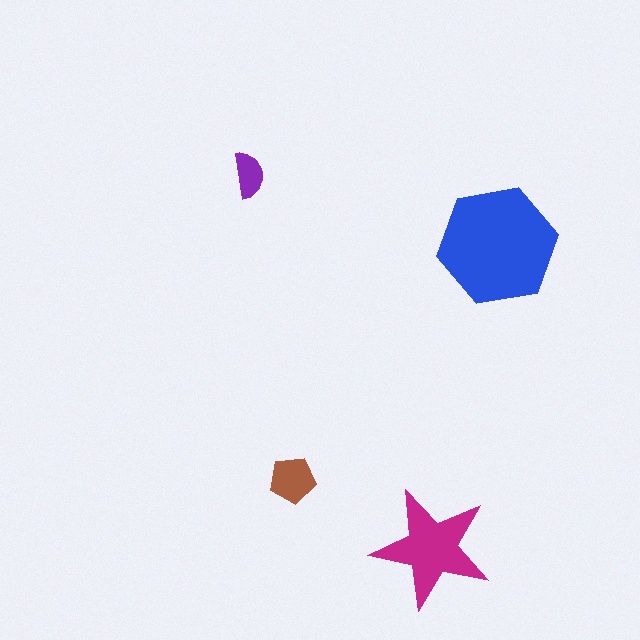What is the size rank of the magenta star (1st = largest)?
2nd.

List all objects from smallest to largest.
The purple semicircle, the brown pentagon, the magenta star, the blue hexagon.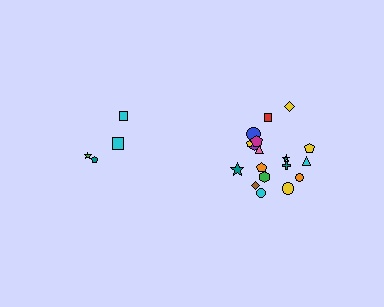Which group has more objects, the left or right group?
The right group.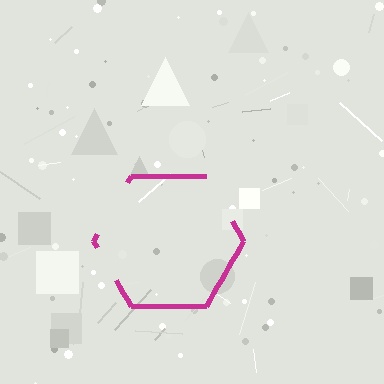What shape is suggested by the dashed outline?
The dashed outline suggests a hexagon.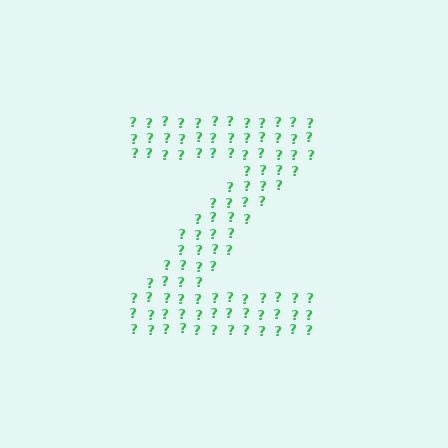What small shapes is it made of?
It is made of small question marks.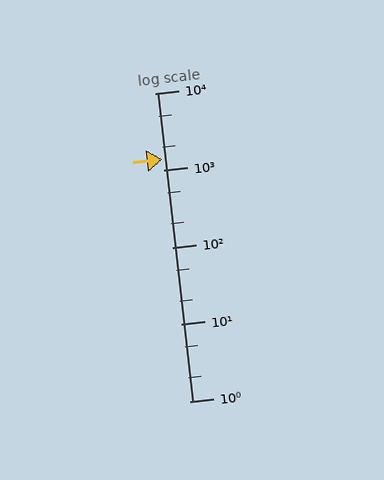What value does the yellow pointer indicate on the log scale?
The pointer indicates approximately 1400.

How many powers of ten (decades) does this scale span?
The scale spans 4 decades, from 1 to 10000.